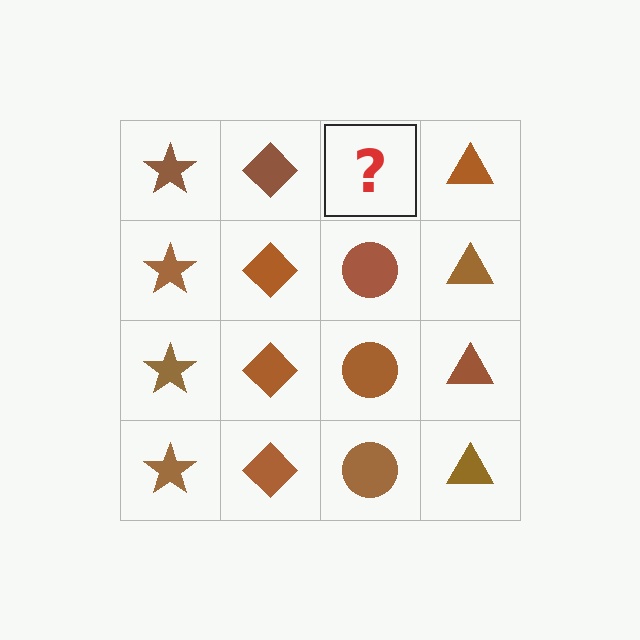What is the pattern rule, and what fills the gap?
The rule is that each column has a consistent shape. The gap should be filled with a brown circle.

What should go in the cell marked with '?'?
The missing cell should contain a brown circle.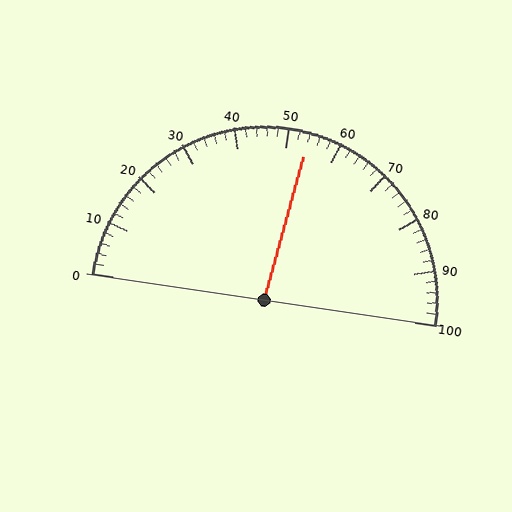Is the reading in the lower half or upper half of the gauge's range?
The reading is in the upper half of the range (0 to 100).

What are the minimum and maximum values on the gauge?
The gauge ranges from 0 to 100.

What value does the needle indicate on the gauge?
The needle indicates approximately 54.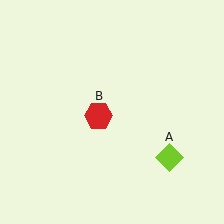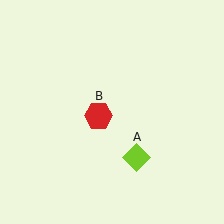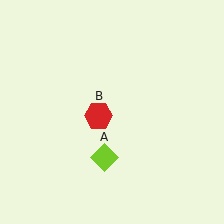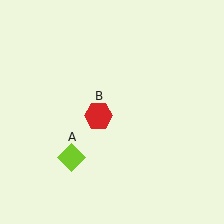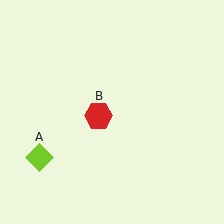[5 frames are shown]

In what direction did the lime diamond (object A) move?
The lime diamond (object A) moved left.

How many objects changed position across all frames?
1 object changed position: lime diamond (object A).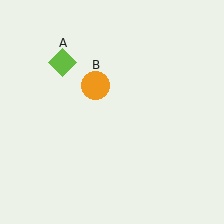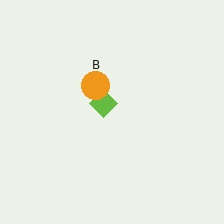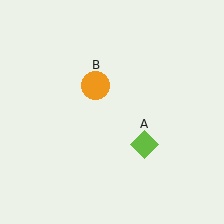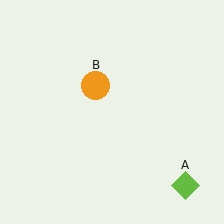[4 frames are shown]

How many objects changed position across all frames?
1 object changed position: lime diamond (object A).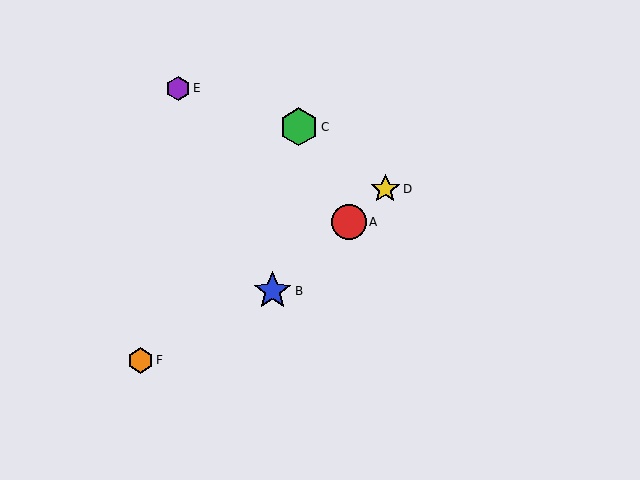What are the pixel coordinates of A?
Object A is at (349, 222).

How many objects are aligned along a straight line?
3 objects (A, B, D) are aligned along a straight line.